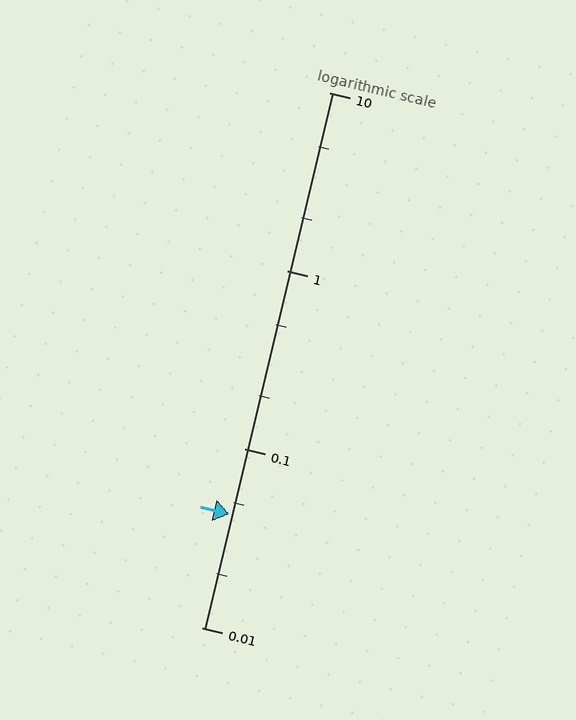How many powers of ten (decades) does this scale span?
The scale spans 3 decades, from 0.01 to 10.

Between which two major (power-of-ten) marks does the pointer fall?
The pointer is between 0.01 and 0.1.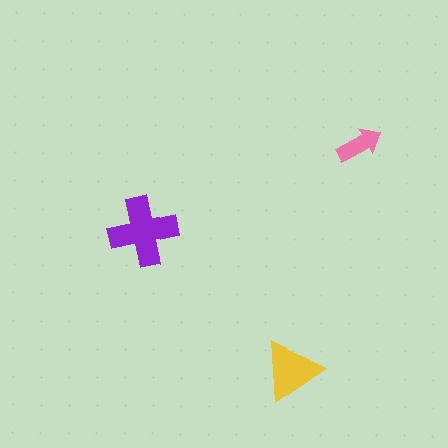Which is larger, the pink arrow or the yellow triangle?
The yellow triangle.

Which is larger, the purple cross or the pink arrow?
The purple cross.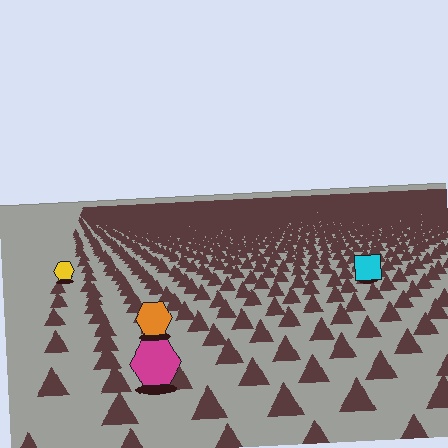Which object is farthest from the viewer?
The yellow hexagon is farthest from the viewer. It appears smaller and the ground texture around it is denser.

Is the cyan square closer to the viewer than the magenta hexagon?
No. The magenta hexagon is closer — you can tell from the texture gradient: the ground texture is coarser near it.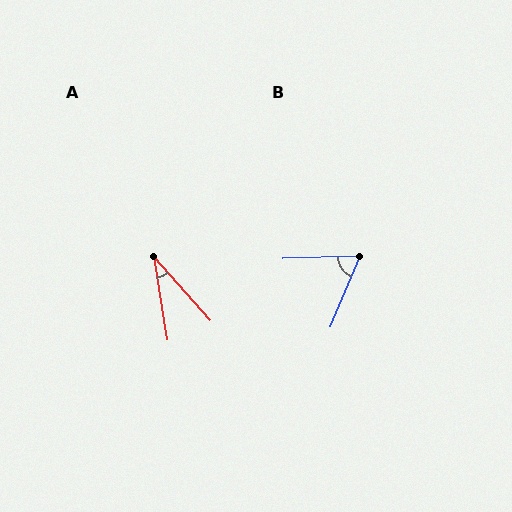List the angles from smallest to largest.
A (33°), B (66°).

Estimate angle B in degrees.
Approximately 66 degrees.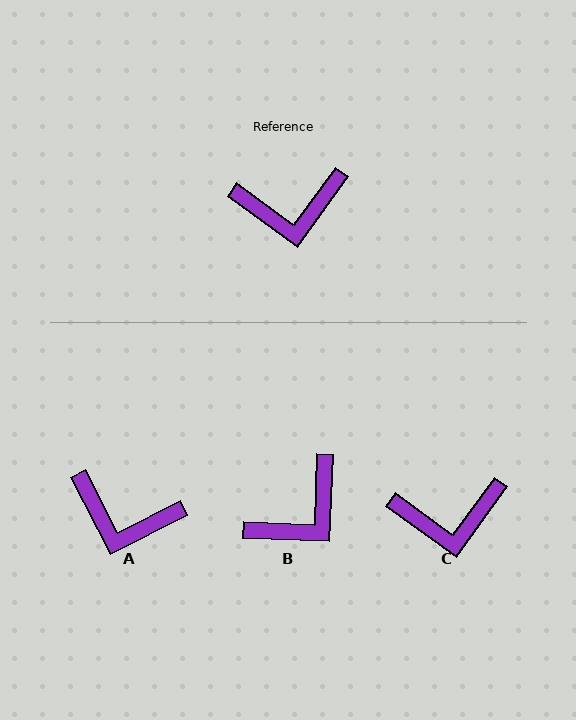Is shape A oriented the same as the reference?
No, it is off by about 27 degrees.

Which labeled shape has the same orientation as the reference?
C.